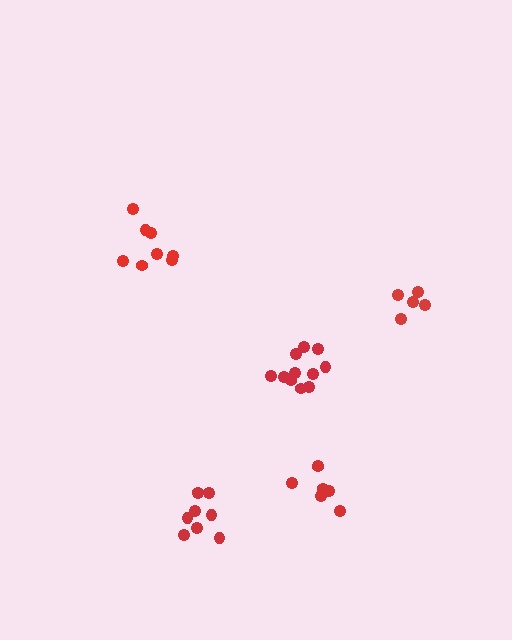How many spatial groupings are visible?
There are 5 spatial groupings.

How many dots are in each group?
Group 1: 7 dots, Group 2: 11 dots, Group 3: 8 dots, Group 4: 9 dots, Group 5: 5 dots (40 total).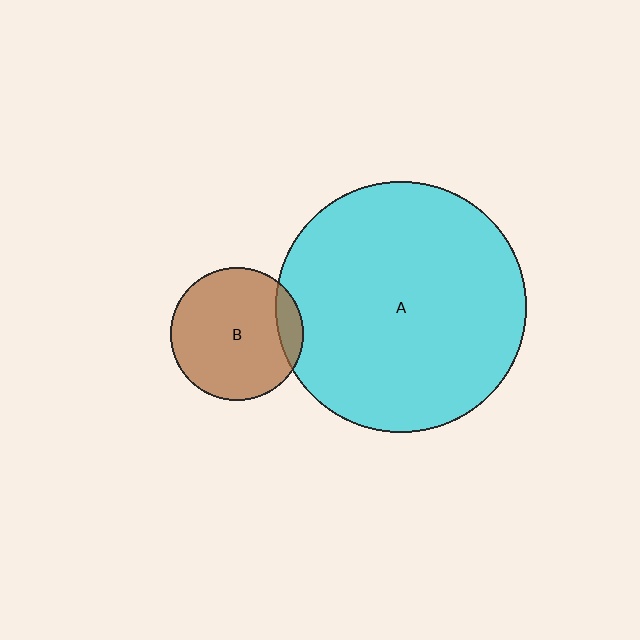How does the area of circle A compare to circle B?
Approximately 3.5 times.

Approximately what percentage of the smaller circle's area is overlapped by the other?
Approximately 10%.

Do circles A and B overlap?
Yes.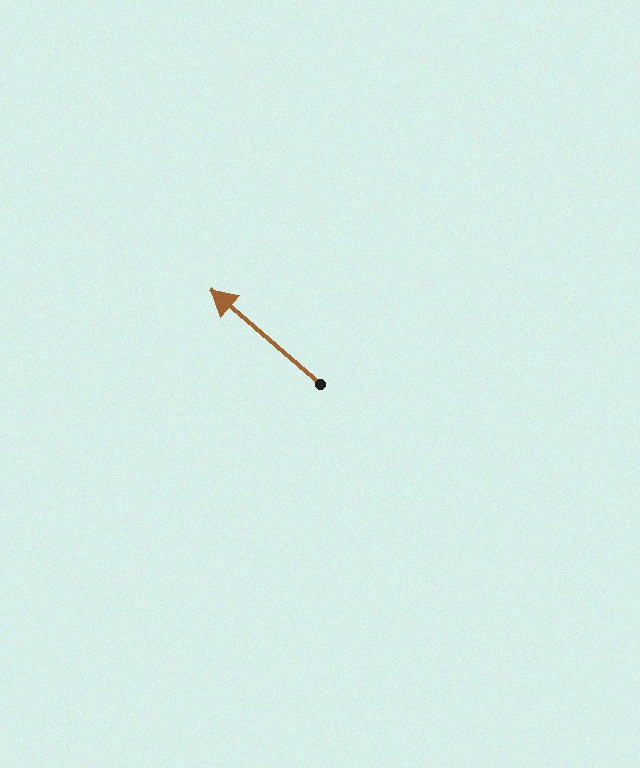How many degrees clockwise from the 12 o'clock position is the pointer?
Approximately 311 degrees.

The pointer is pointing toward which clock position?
Roughly 10 o'clock.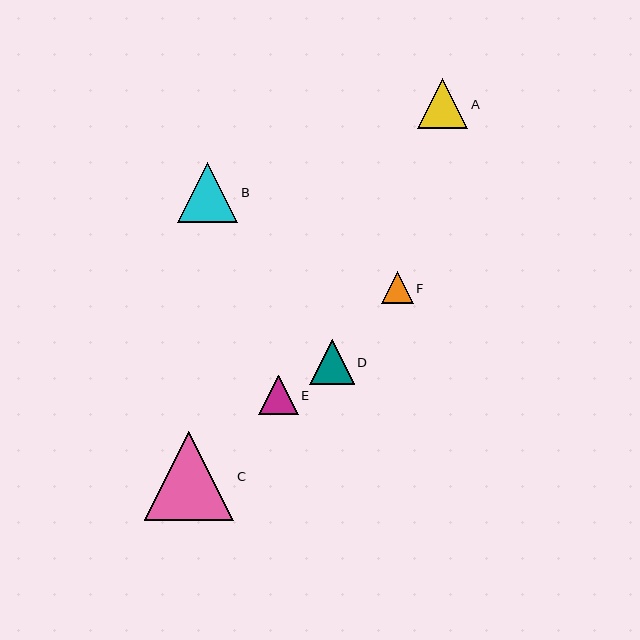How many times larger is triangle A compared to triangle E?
Triangle A is approximately 1.3 times the size of triangle E.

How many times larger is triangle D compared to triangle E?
Triangle D is approximately 1.1 times the size of triangle E.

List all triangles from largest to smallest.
From largest to smallest: C, B, A, D, E, F.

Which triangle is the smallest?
Triangle F is the smallest with a size of approximately 32 pixels.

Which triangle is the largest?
Triangle C is the largest with a size of approximately 89 pixels.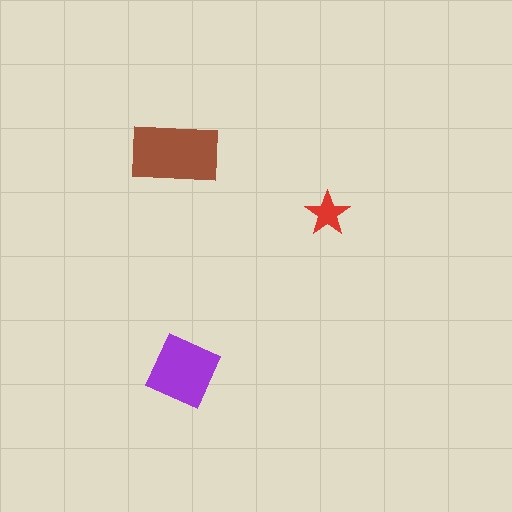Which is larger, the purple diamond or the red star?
The purple diamond.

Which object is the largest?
The brown rectangle.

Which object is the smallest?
The red star.